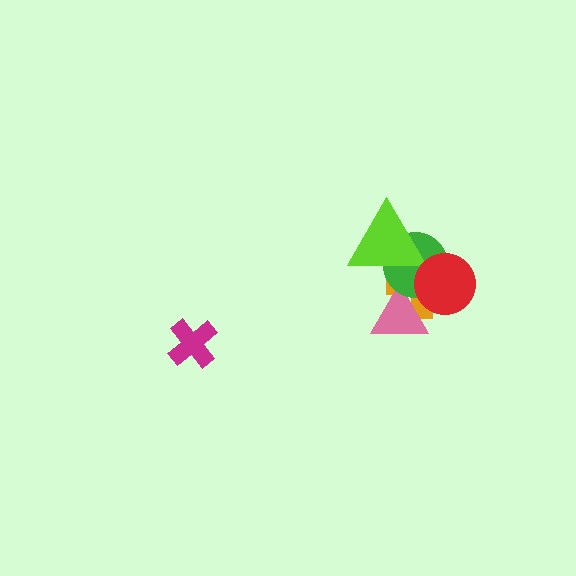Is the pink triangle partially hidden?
Yes, it is partially covered by another shape.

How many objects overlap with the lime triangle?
2 objects overlap with the lime triangle.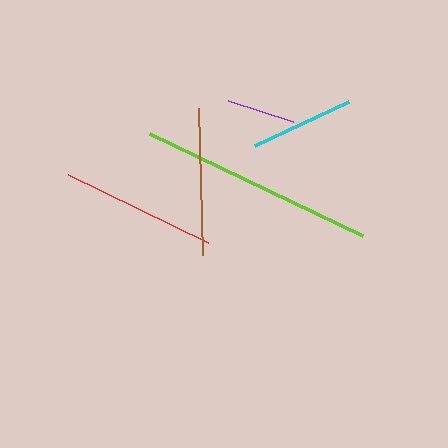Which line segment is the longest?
The lime line is the longest at approximately 236 pixels.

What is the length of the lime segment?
The lime segment is approximately 236 pixels long.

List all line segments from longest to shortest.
From longest to shortest: lime, red, brown, cyan, purple.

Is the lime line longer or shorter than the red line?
The lime line is longer than the red line.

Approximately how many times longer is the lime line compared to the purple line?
The lime line is approximately 3.5 times the length of the purple line.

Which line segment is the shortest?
The purple line is the shortest at approximately 68 pixels.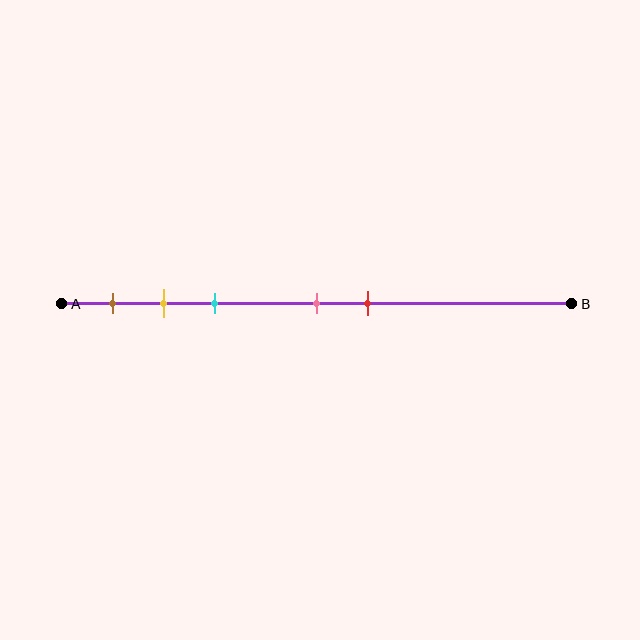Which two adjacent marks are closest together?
The yellow and cyan marks are the closest adjacent pair.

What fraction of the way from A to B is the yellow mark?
The yellow mark is approximately 20% (0.2) of the way from A to B.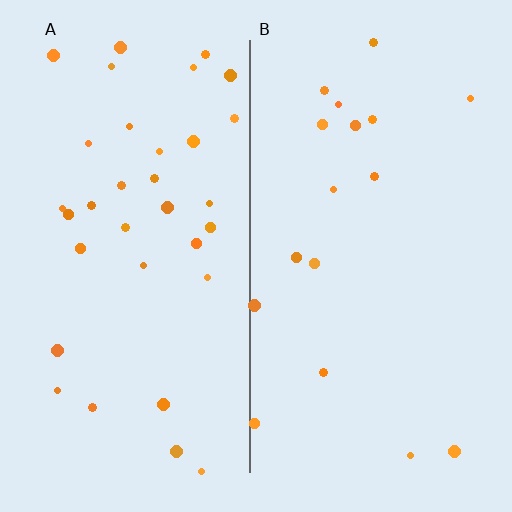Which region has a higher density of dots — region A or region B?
A (the left).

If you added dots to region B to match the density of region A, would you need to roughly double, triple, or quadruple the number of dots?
Approximately double.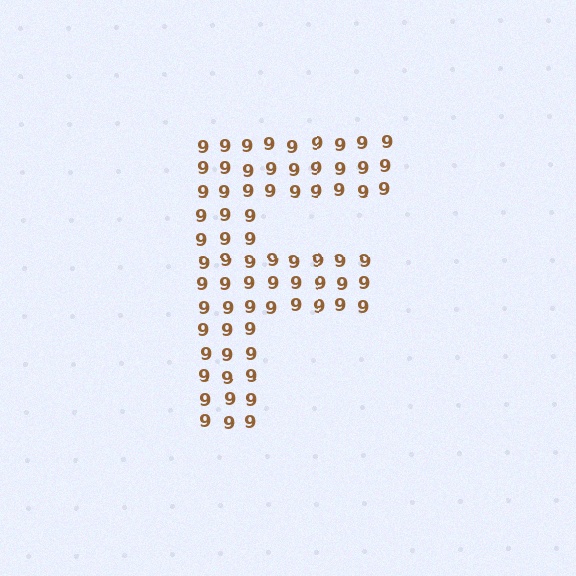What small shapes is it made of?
It is made of small digit 9's.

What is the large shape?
The large shape is the letter F.